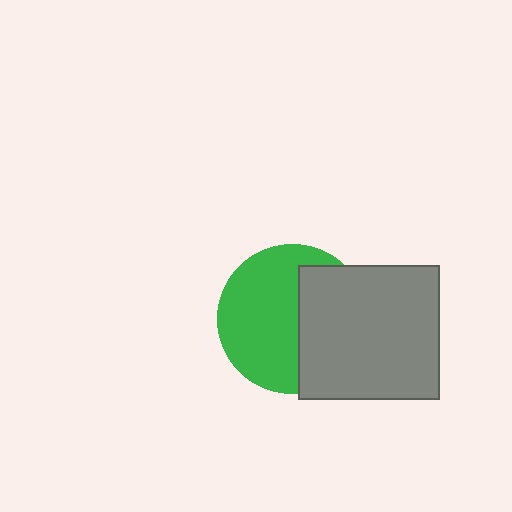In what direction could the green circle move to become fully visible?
The green circle could move left. That would shift it out from behind the gray rectangle entirely.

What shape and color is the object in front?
The object in front is a gray rectangle.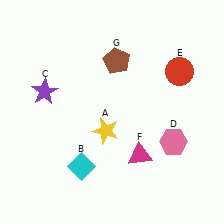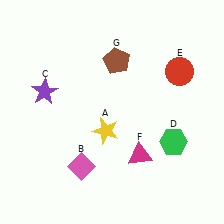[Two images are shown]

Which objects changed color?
B changed from cyan to pink. D changed from pink to green.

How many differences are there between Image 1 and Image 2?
There are 2 differences between the two images.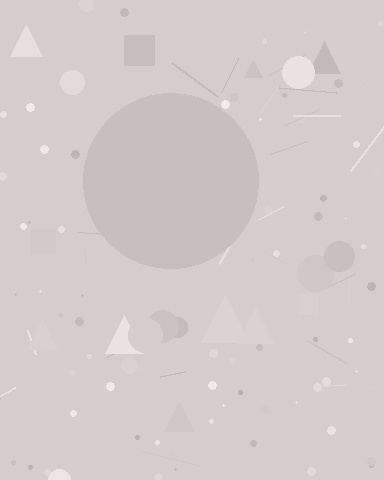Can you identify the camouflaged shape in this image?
The camouflaged shape is a circle.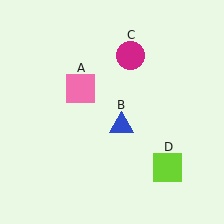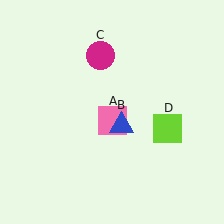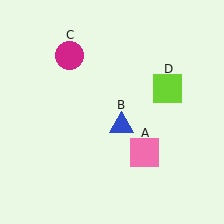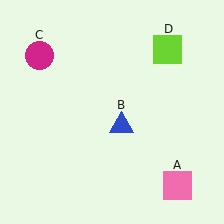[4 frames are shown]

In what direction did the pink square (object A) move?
The pink square (object A) moved down and to the right.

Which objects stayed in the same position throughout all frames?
Blue triangle (object B) remained stationary.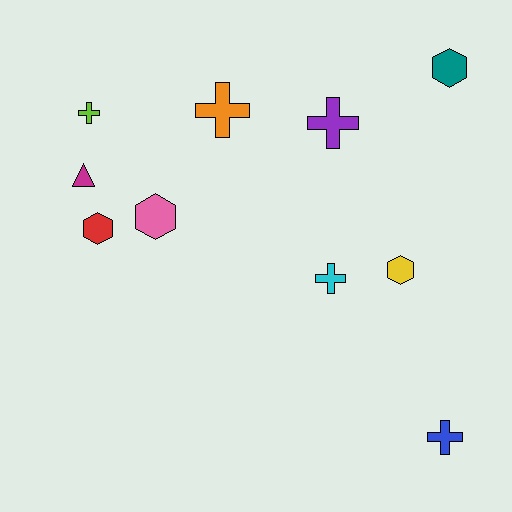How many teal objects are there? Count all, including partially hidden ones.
There is 1 teal object.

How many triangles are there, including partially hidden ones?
There is 1 triangle.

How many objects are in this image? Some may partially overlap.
There are 10 objects.